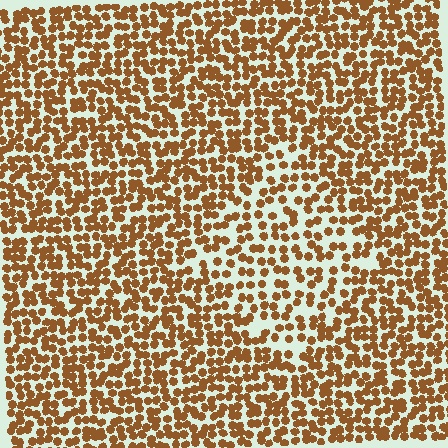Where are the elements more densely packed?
The elements are more densely packed outside the diamond boundary.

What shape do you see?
I see a diamond.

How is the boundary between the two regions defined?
The boundary is defined by a change in element density (approximately 1.6x ratio). All elements are the same color, size, and shape.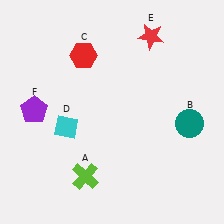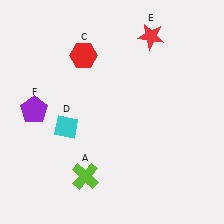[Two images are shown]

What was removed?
The teal circle (B) was removed in Image 2.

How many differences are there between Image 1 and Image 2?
There is 1 difference between the two images.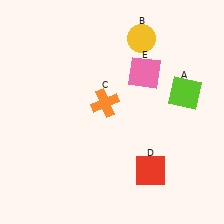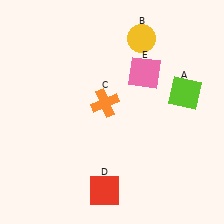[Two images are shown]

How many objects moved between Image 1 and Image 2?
1 object moved between the two images.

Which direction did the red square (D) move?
The red square (D) moved left.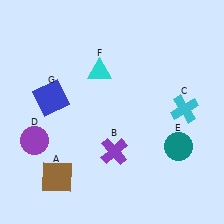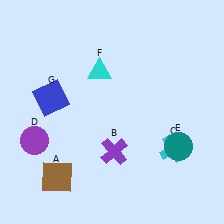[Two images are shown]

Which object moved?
The cyan cross (C) moved down.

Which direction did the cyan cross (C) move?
The cyan cross (C) moved down.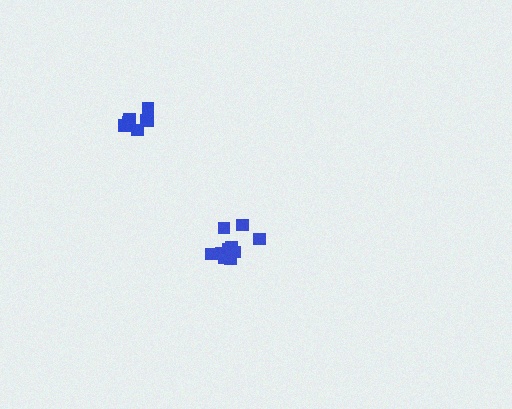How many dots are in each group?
Group 1: 7 dots, Group 2: 11 dots (18 total).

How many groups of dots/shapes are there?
There are 2 groups.